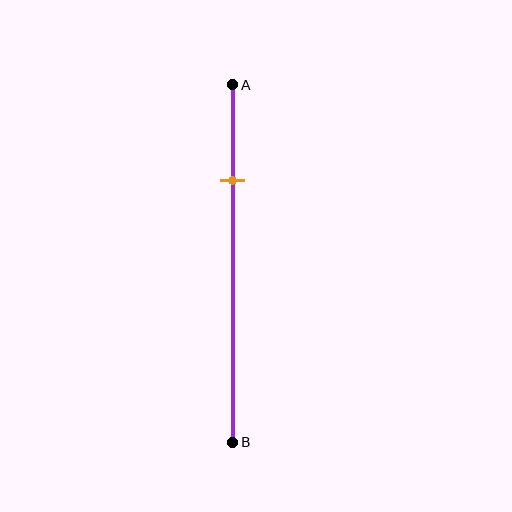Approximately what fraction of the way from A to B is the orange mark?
The orange mark is approximately 25% of the way from A to B.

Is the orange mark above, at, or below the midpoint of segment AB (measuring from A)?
The orange mark is above the midpoint of segment AB.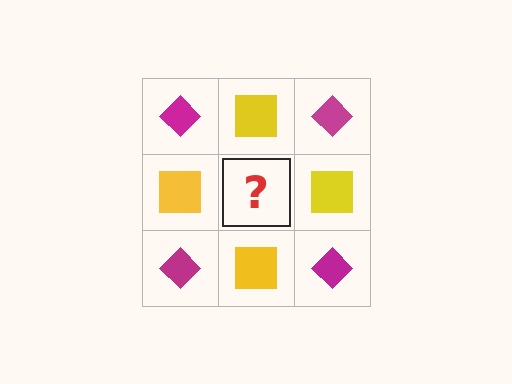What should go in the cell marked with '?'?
The missing cell should contain a magenta diamond.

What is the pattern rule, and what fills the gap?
The rule is that it alternates magenta diamond and yellow square in a checkerboard pattern. The gap should be filled with a magenta diamond.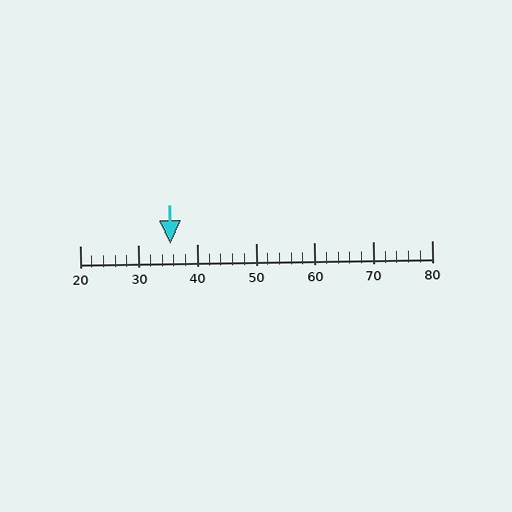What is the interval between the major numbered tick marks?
The major tick marks are spaced 10 units apart.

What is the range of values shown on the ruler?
The ruler shows values from 20 to 80.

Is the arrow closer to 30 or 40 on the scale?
The arrow is closer to 40.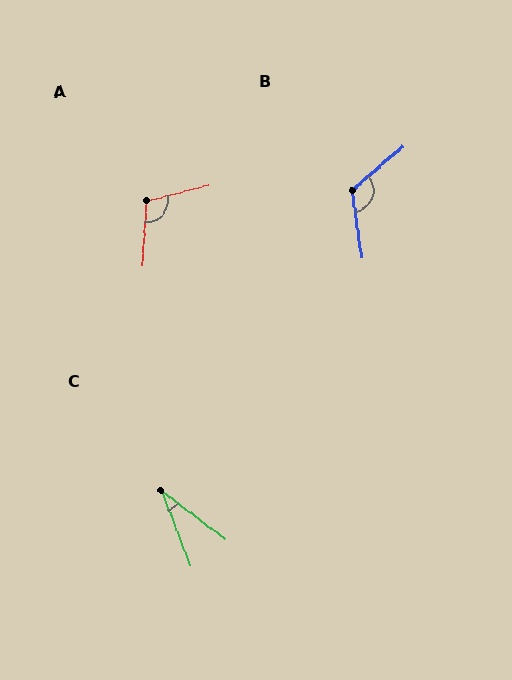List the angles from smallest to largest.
C (31°), A (108°), B (122°).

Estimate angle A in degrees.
Approximately 108 degrees.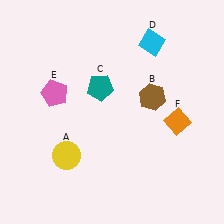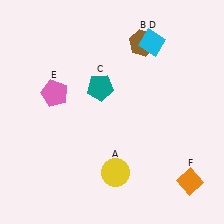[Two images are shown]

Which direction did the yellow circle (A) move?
The yellow circle (A) moved right.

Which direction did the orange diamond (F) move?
The orange diamond (F) moved down.